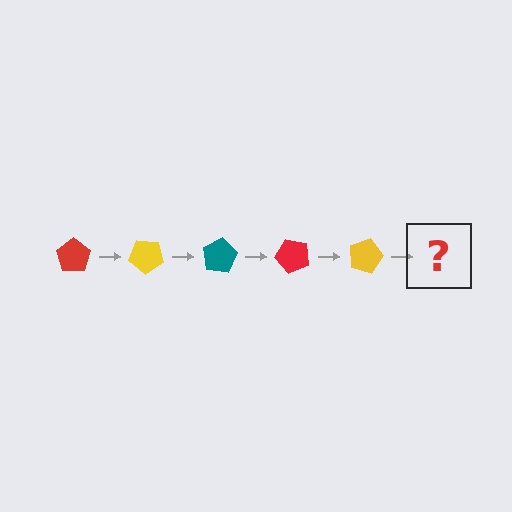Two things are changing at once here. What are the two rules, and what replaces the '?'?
The two rules are that it rotates 40 degrees each step and the color cycles through red, yellow, and teal. The '?' should be a teal pentagon, rotated 200 degrees from the start.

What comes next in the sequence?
The next element should be a teal pentagon, rotated 200 degrees from the start.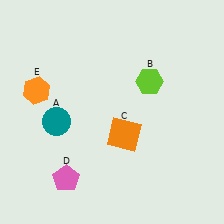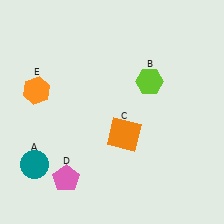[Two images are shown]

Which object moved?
The teal circle (A) moved down.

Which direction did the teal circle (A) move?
The teal circle (A) moved down.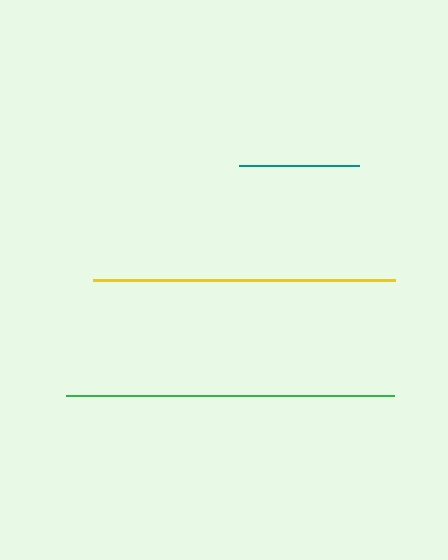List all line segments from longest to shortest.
From longest to shortest: green, yellow, teal.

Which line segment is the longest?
The green line is the longest at approximately 328 pixels.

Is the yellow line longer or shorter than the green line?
The green line is longer than the yellow line.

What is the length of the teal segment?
The teal segment is approximately 120 pixels long.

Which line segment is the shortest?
The teal line is the shortest at approximately 120 pixels.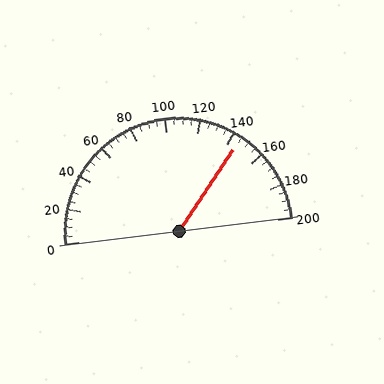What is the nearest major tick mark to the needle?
The nearest major tick mark is 140.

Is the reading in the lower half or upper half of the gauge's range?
The reading is in the upper half of the range (0 to 200).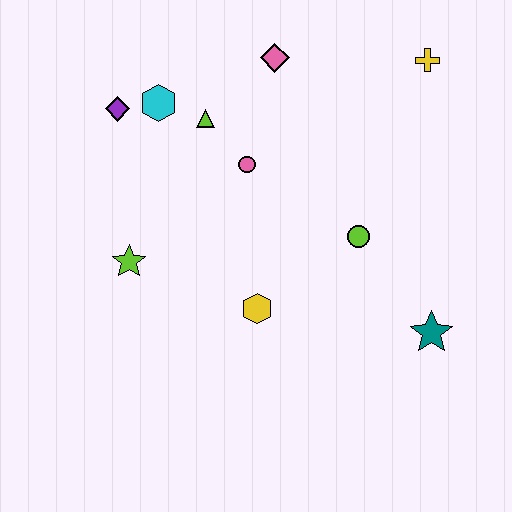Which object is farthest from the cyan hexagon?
The teal star is farthest from the cyan hexagon.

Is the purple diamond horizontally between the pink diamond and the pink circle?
No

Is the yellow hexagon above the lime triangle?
No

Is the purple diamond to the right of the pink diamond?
No